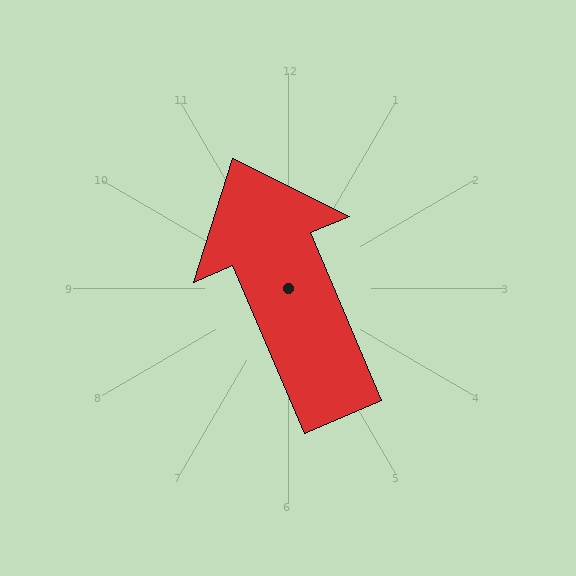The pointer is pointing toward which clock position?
Roughly 11 o'clock.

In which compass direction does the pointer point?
Northwest.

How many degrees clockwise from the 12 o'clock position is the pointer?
Approximately 337 degrees.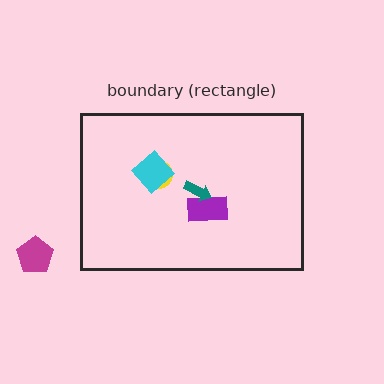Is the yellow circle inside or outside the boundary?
Inside.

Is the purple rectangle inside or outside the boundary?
Inside.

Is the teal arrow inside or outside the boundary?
Inside.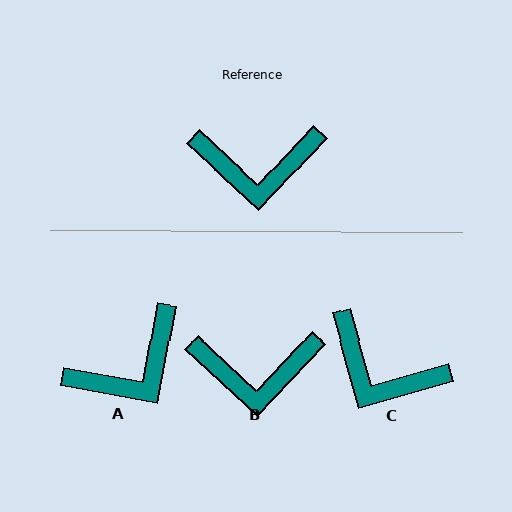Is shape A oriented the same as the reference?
No, it is off by about 33 degrees.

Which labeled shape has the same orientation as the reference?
B.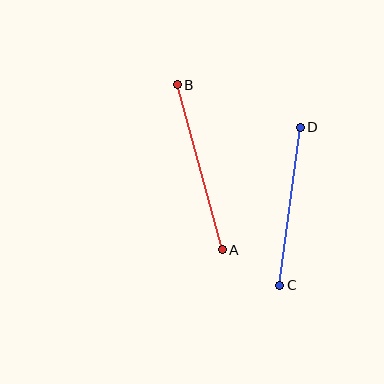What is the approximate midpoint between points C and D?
The midpoint is at approximately (290, 206) pixels.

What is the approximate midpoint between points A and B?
The midpoint is at approximately (200, 167) pixels.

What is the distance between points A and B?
The distance is approximately 171 pixels.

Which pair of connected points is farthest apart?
Points A and B are farthest apart.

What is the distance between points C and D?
The distance is approximately 159 pixels.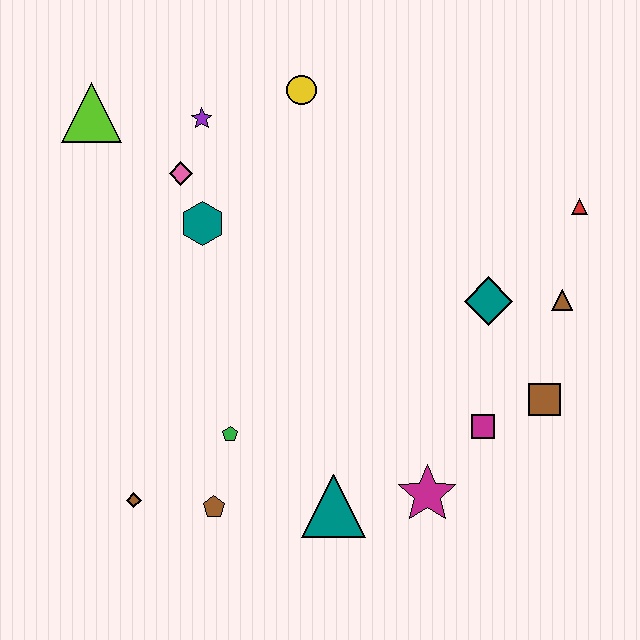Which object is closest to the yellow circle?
The purple star is closest to the yellow circle.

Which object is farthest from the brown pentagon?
The red triangle is farthest from the brown pentagon.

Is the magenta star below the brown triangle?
Yes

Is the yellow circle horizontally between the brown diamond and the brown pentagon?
No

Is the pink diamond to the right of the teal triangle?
No